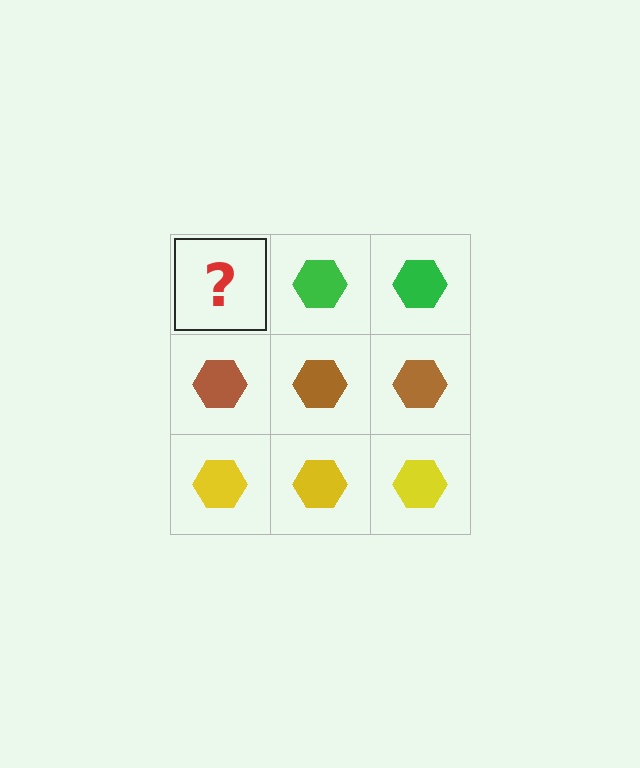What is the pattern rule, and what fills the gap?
The rule is that each row has a consistent color. The gap should be filled with a green hexagon.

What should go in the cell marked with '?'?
The missing cell should contain a green hexagon.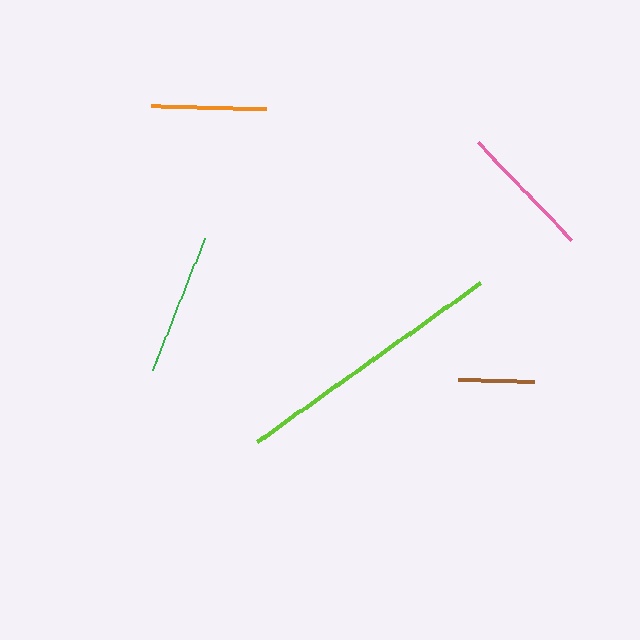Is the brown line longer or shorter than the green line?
The green line is longer than the brown line.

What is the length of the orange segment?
The orange segment is approximately 115 pixels long.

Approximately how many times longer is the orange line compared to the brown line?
The orange line is approximately 1.5 times the length of the brown line.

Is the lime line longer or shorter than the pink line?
The lime line is longer than the pink line.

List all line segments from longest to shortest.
From longest to shortest: lime, green, pink, orange, brown.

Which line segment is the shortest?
The brown line is the shortest at approximately 76 pixels.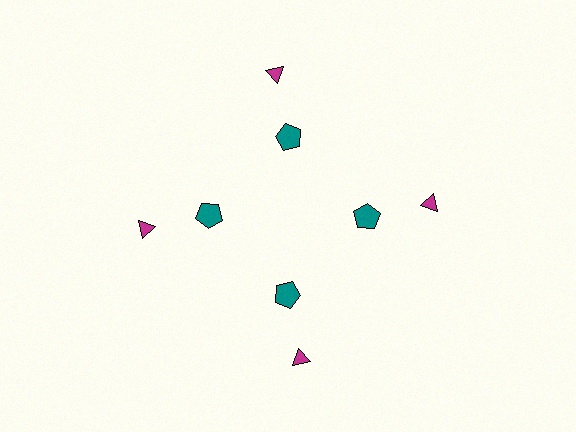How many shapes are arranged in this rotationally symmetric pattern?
There are 8 shapes, arranged in 4 groups of 2.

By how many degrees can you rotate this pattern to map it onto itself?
The pattern maps onto itself every 90 degrees of rotation.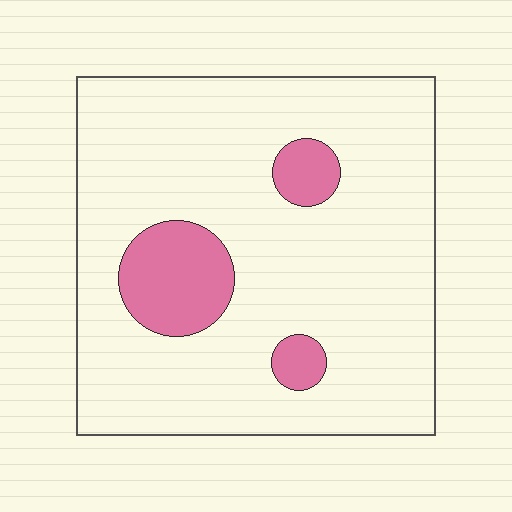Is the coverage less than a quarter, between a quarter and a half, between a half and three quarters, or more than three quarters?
Less than a quarter.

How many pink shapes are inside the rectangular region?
3.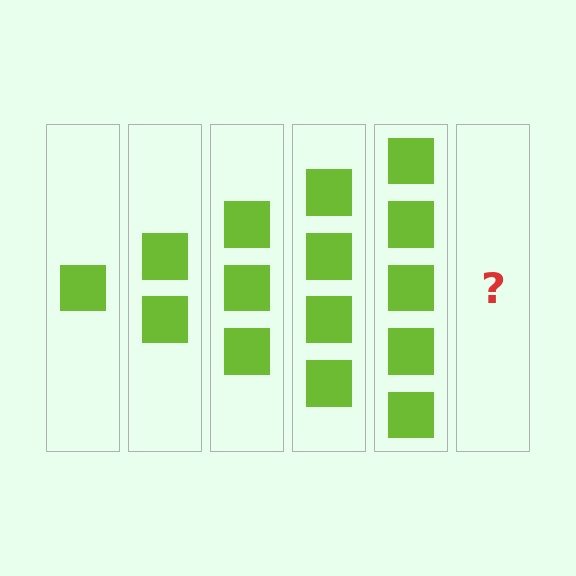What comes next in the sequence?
The next element should be 6 squares.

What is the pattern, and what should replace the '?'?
The pattern is that each step adds one more square. The '?' should be 6 squares.